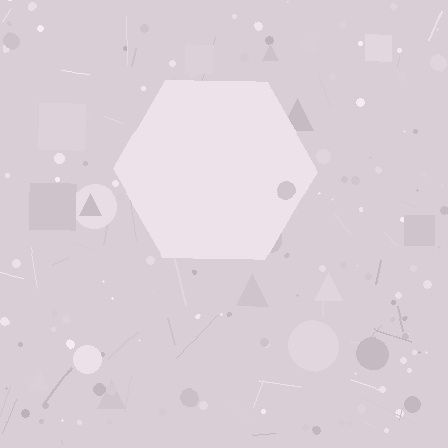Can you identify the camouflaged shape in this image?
The camouflaged shape is a hexagon.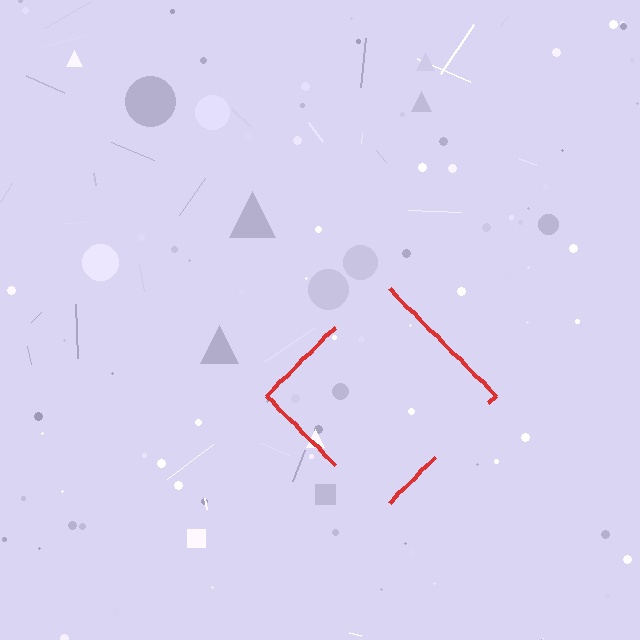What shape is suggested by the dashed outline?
The dashed outline suggests a diamond.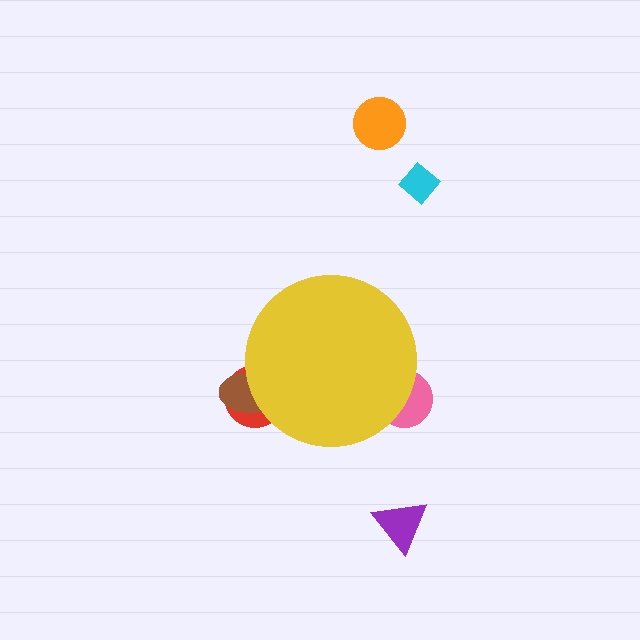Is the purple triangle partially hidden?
No, the purple triangle is fully visible.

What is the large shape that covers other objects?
A yellow circle.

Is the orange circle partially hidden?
No, the orange circle is fully visible.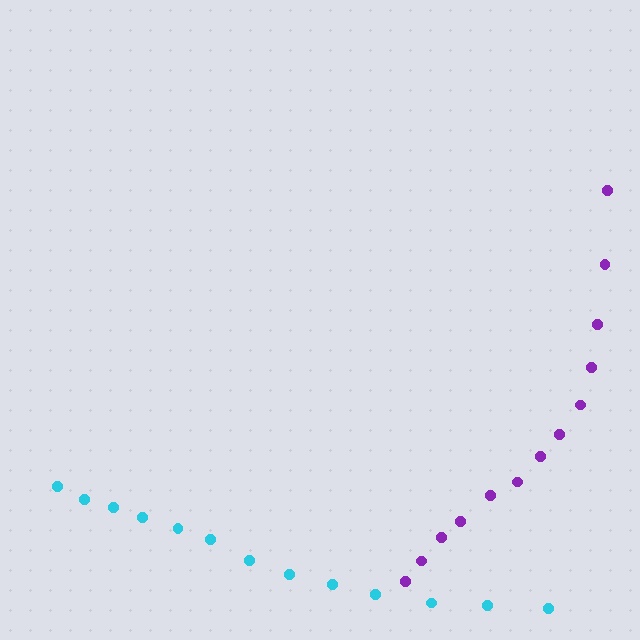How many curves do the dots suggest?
There are 2 distinct paths.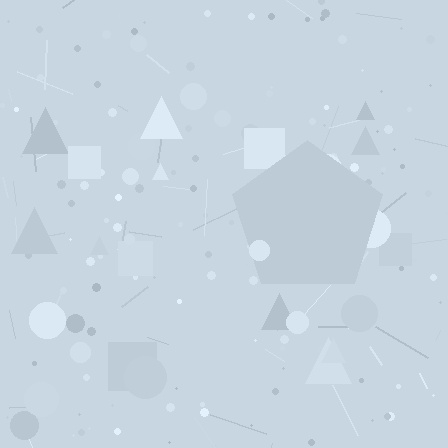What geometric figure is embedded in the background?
A pentagon is embedded in the background.